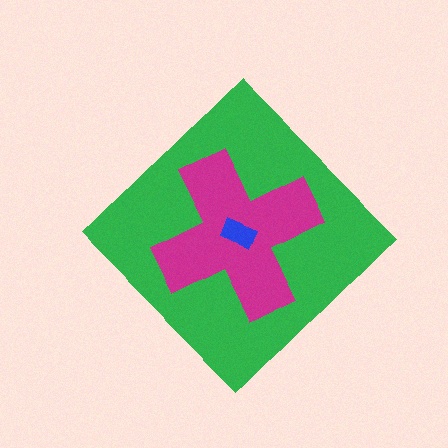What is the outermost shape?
The green diamond.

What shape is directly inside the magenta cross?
The blue rectangle.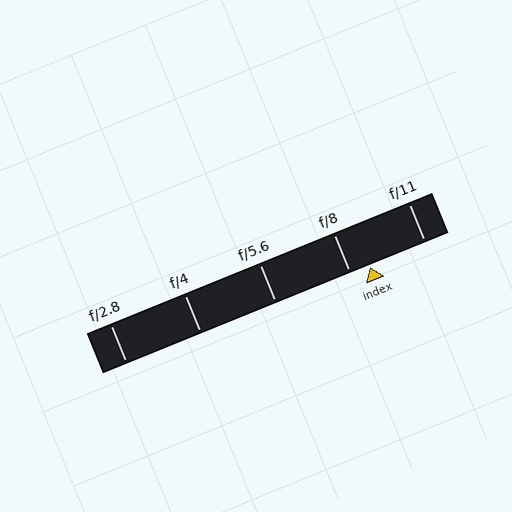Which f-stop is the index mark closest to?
The index mark is closest to f/8.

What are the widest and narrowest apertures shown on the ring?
The widest aperture shown is f/2.8 and the narrowest is f/11.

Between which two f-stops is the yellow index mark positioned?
The index mark is between f/8 and f/11.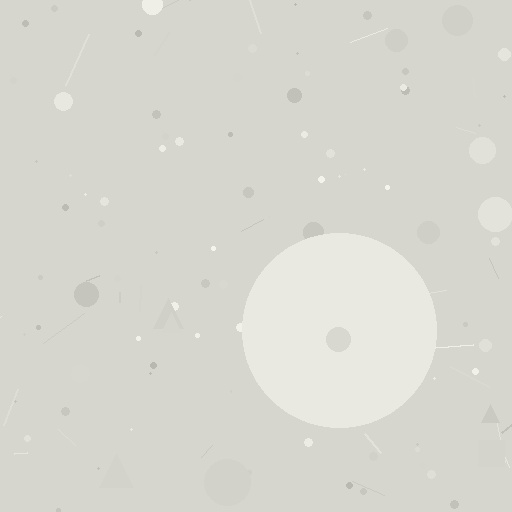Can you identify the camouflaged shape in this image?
The camouflaged shape is a circle.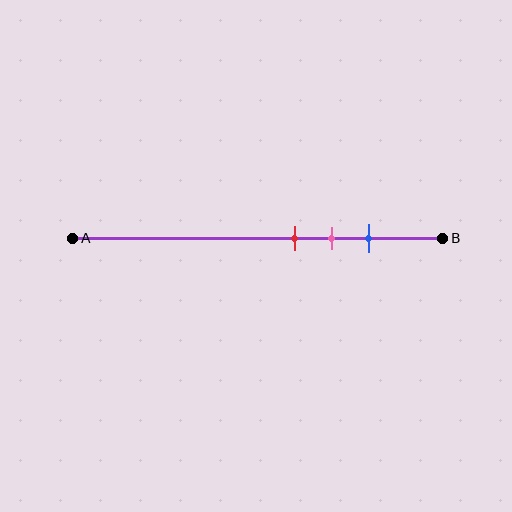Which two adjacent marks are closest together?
The red and pink marks are the closest adjacent pair.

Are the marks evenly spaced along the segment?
Yes, the marks are approximately evenly spaced.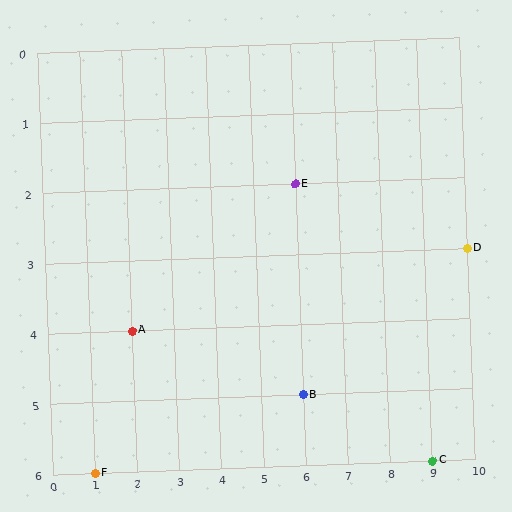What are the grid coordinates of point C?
Point C is at grid coordinates (9, 6).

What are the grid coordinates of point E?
Point E is at grid coordinates (6, 2).